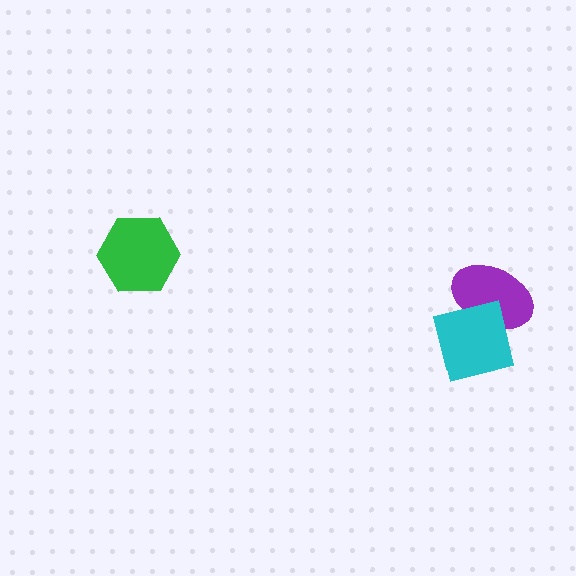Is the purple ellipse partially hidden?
Yes, it is partially covered by another shape.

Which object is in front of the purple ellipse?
The cyan square is in front of the purple ellipse.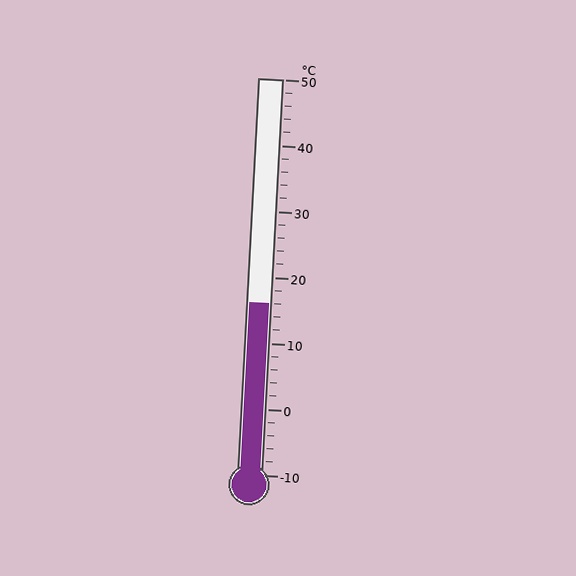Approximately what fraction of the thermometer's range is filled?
The thermometer is filled to approximately 45% of its range.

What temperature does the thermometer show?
The thermometer shows approximately 16°C.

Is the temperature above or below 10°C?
The temperature is above 10°C.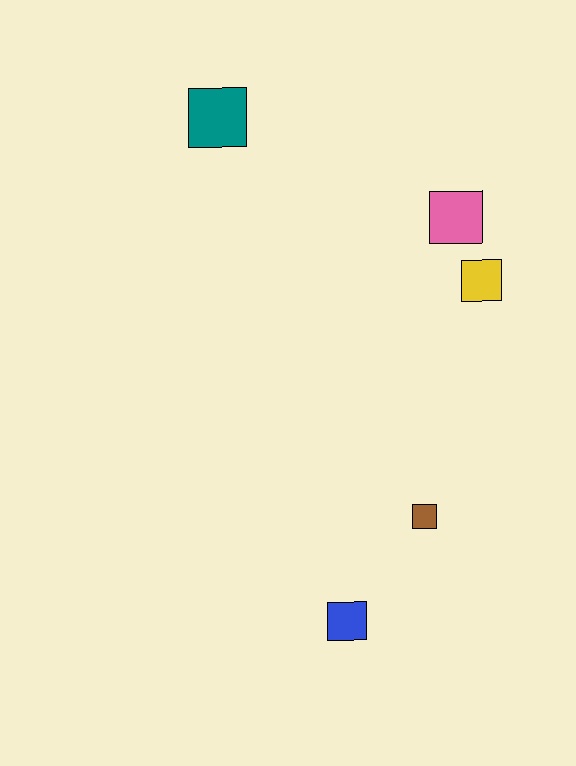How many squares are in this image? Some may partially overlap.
There are 5 squares.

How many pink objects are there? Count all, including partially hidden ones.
There is 1 pink object.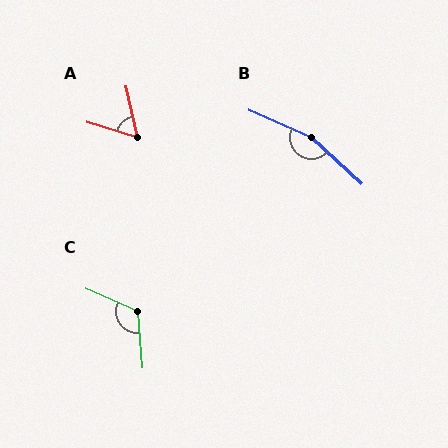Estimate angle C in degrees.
Approximately 118 degrees.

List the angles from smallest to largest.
A (60°), C (118°), B (162°).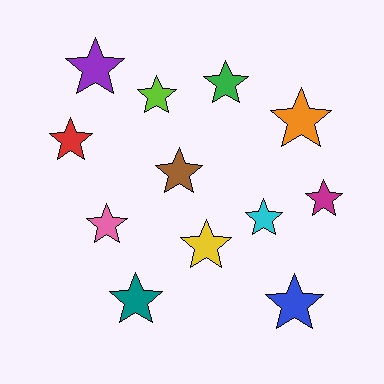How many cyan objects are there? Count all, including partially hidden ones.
There is 1 cyan object.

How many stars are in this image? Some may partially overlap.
There are 12 stars.